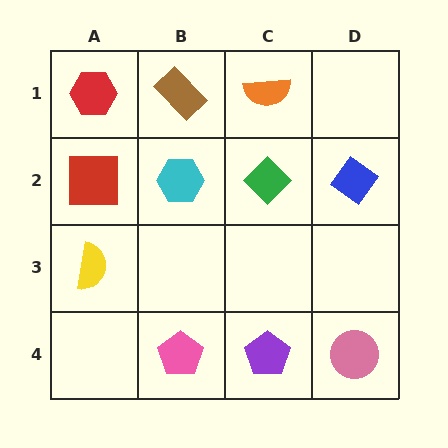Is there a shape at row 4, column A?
No, that cell is empty.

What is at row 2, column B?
A cyan hexagon.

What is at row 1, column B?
A brown rectangle.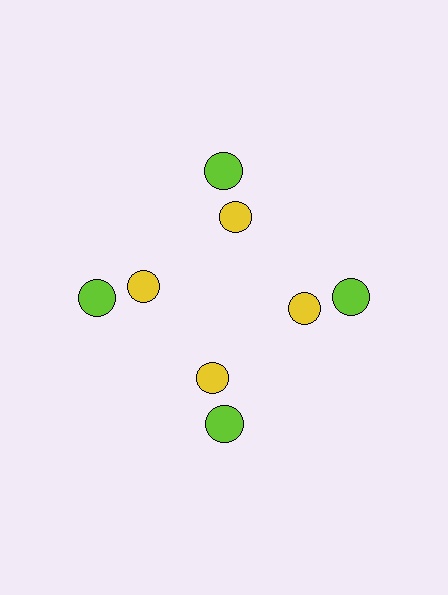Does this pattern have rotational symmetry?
Yes, this pattern has 4-fold rotational symmetry. It looks the same after rotating 90 degrees around the center.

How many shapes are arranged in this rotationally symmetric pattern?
There are 8 shapes, arranged in 4 groups of 2.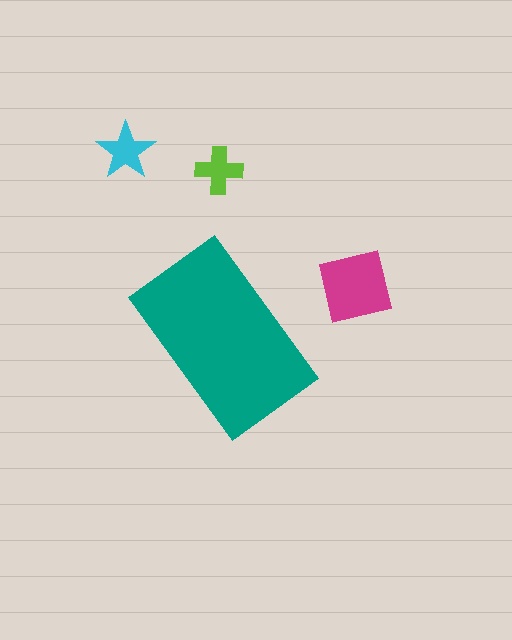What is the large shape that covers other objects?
A teal rectangle.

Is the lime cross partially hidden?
No, the lime cross is fully visible.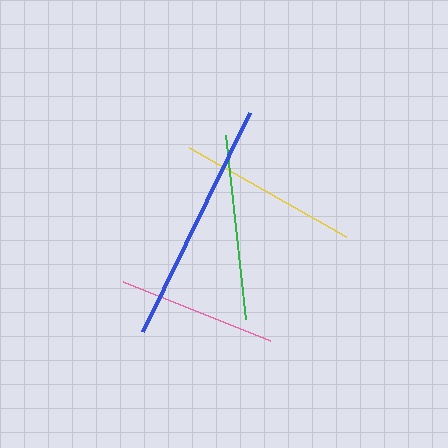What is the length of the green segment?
The green segment is approximately 186 pixels long.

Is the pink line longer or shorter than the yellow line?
The yellow line is longer than the pink line.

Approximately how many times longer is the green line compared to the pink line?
The green line is approximately 1.2 times the length of the pink line.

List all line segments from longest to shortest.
From longest to shortest: blue, green, yellow, pink.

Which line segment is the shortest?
The pink line is the shortest at approximately 158 pixels.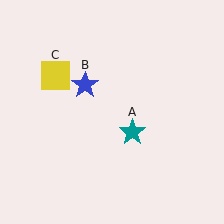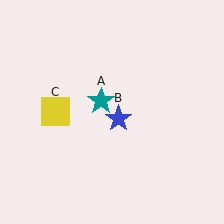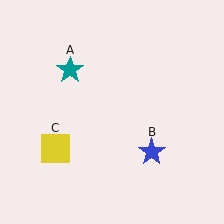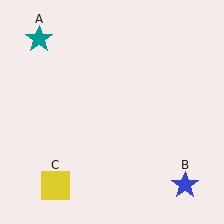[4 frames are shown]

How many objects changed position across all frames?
3 objects changed position: teal star (object A), blue star (object B), yellow square (object C).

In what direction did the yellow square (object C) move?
The yellow square (object C) moved down.